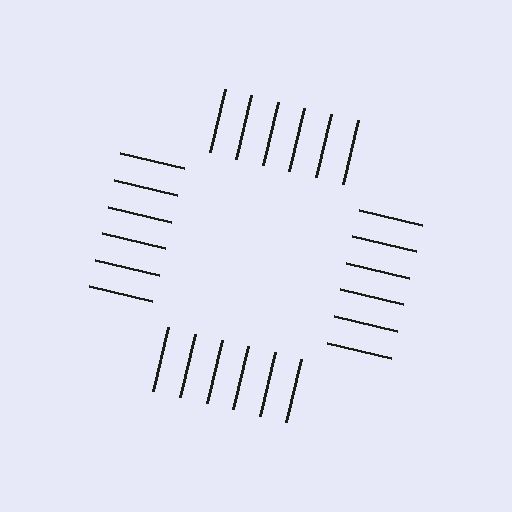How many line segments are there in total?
24 — 6 along each of the 4 edges.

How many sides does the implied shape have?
4 sides — the line-ends trace a square.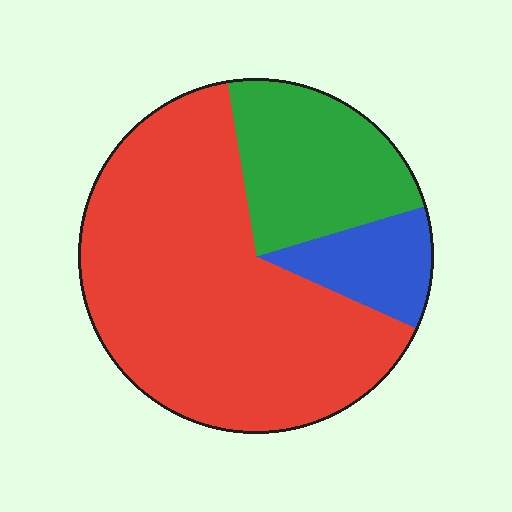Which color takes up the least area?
Blue, at roughly 10%.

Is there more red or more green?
Red.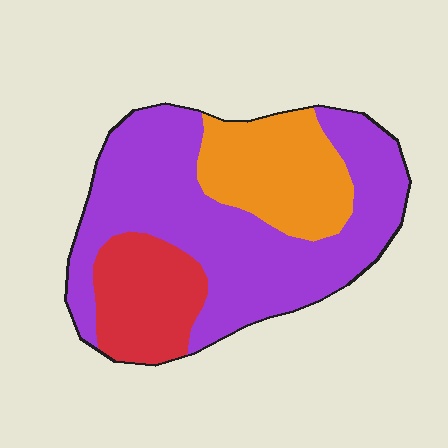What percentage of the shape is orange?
Orange takes up about one quarter (1/4) of the shape.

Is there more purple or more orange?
Purple.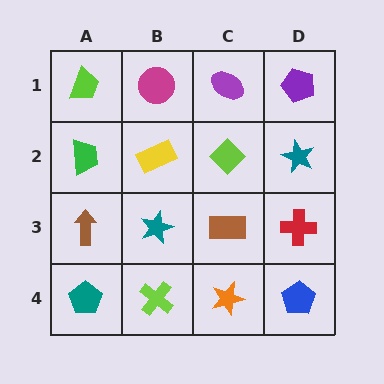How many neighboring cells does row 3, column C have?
4.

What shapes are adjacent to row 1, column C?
A lime diamond (row 2, column C), a magenta circle (row 1, column B), a purple pentagon (row 1, column D).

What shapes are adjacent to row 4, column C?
A brown rectangle (row 3, column C), a lime cross (row 4, column B), a blue pentagon (row 4, column D).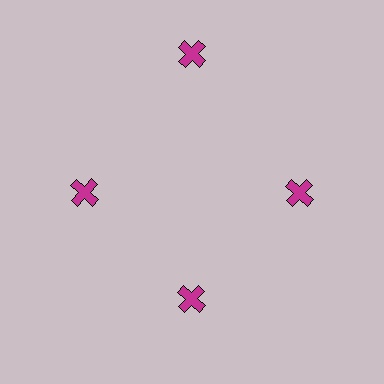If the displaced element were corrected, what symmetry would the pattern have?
It would have 4-fold rotational symmetry — the pattern would map onto itself every 90 degrees.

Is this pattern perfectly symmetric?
No. The 4 magenta crosses are arranged in a ring, but one element near the 12 o'clock position is pushed outward from the center, breaking the 4-fold rotational symmetry.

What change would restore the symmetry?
The symmetry would be restored by moving it inward, back onto the ring so that all 4 crosses sit at equal angles and equal distance from the center.